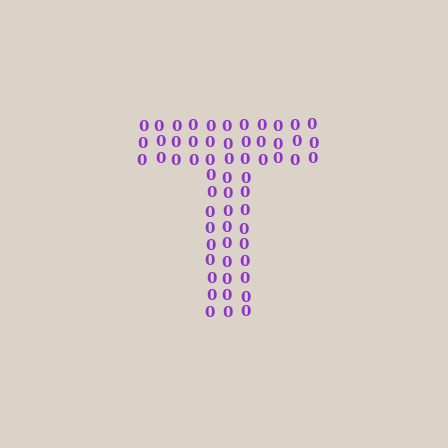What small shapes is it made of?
It is made of small digit 0's.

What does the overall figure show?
The overall figure shows the letter T.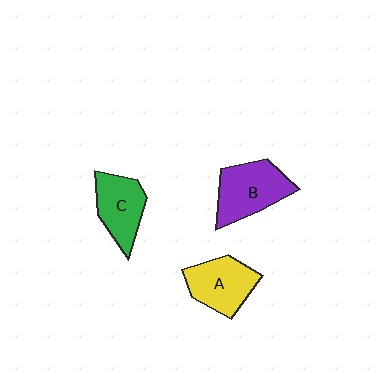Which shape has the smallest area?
Shape C (green).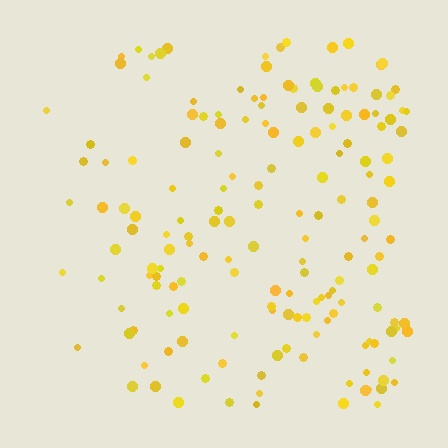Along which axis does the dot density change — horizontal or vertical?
Horizontal.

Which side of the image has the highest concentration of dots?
The right.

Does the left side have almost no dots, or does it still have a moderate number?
Still a moderate number, just noticeably fewer than the right.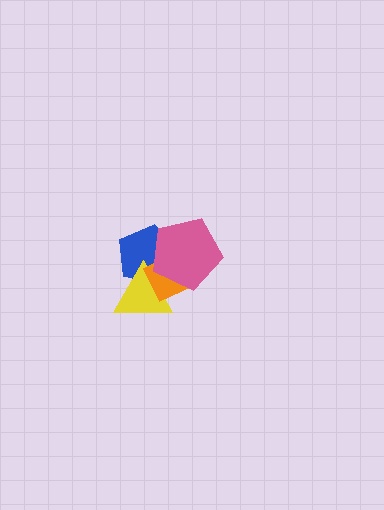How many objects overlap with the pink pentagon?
3 objects overlap with the pink pentagon.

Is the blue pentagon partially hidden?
Yes, it is partially covered by another shape.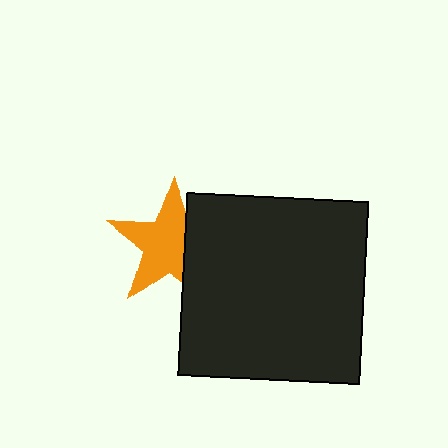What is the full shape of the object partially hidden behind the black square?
The partially hidden object is an orange star.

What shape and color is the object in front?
The object in front is a black square.